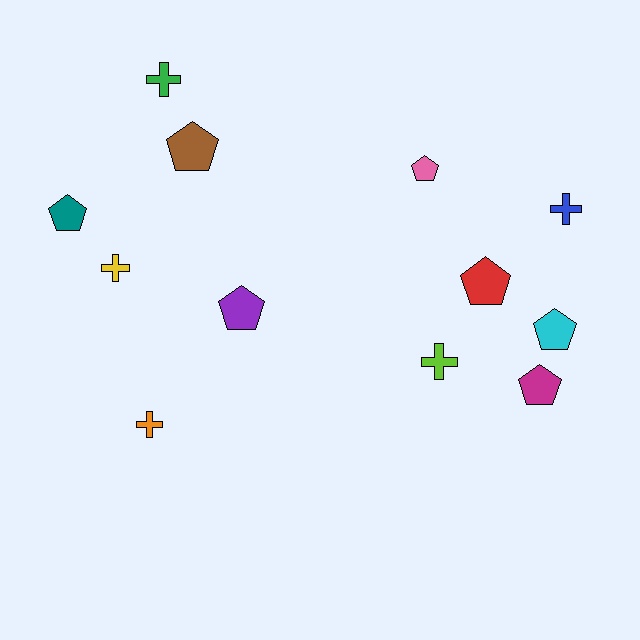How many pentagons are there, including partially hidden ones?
There are 7 pentagons.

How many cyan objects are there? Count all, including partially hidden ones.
There is 1 cyan object.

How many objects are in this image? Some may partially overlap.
There are 12 objects.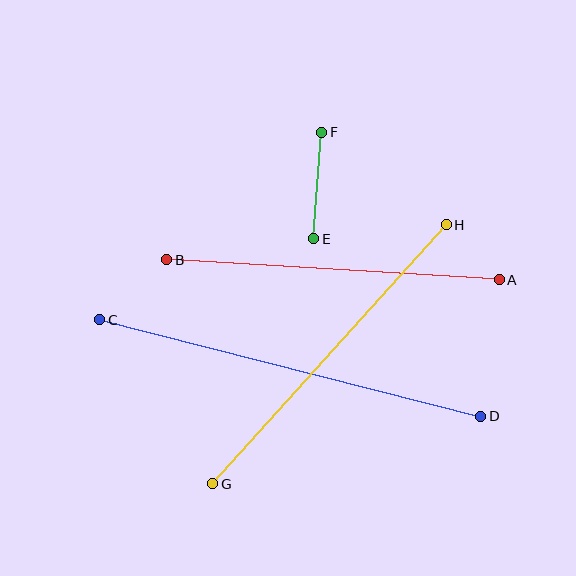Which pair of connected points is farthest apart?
Points C and D are farthest apart.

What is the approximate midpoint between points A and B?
The midpoint is at approximately (333, 270) pixels.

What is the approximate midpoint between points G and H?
The midpoint is at approximately (329, 354) pixels.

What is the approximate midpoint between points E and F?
The midpoint is at approximately (318, 186) pixels.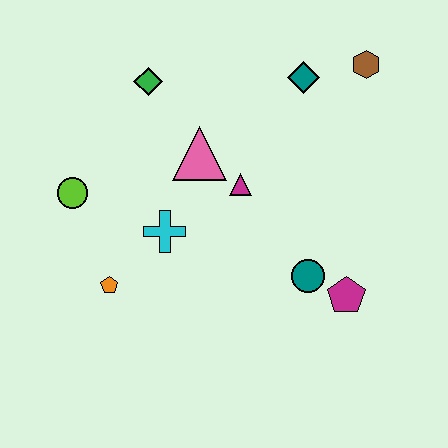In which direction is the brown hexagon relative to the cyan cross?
The brown hexagon is to the right of the cyan cross.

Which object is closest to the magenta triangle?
The pink triangle is closest to the magenta triangle.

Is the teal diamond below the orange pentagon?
No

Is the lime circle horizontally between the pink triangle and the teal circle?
No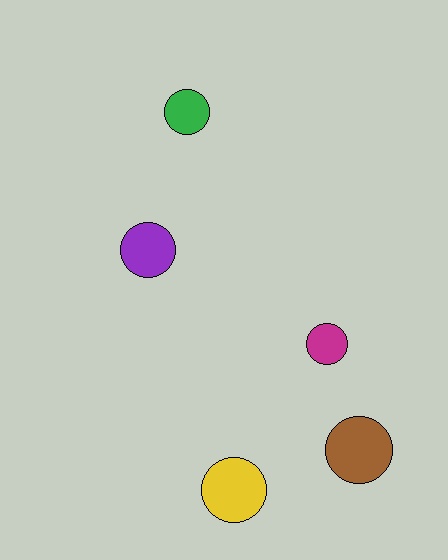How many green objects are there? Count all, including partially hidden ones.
There is 1 green object.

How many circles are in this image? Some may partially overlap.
There are 5 circles.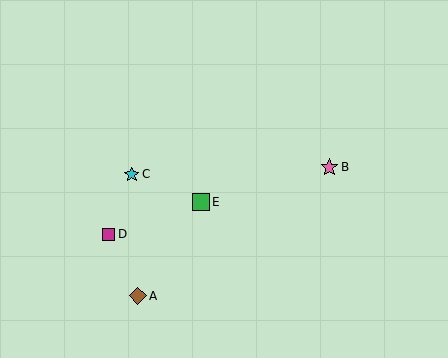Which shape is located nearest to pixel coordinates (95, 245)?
The magenta square (labeled D) at (109, 234) is nearest to that location.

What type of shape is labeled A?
Shape A is a brown diamond.